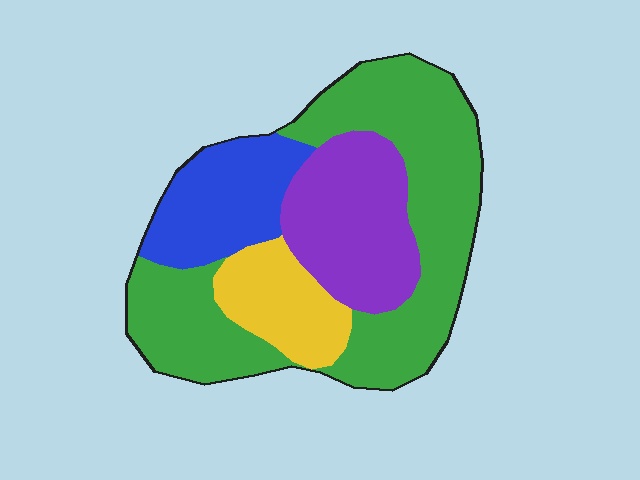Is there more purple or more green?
Green.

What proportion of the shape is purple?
Purple covers 22% of the shape.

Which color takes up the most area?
Green, at roughly 50%.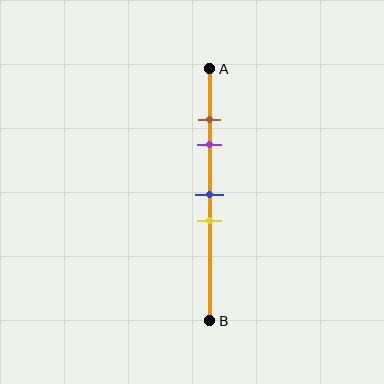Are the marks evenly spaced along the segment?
No, the marks are not evenly spaced.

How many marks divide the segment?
There are 4 marks dividing the segment.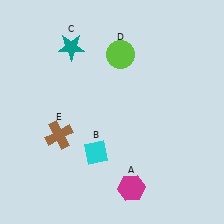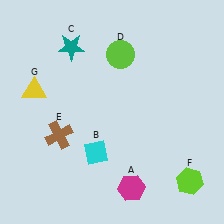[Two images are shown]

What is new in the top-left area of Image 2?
A yellow triangle (G) was added in the top-left area of Image 2.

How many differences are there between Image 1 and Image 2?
There are 2 differences between the two images.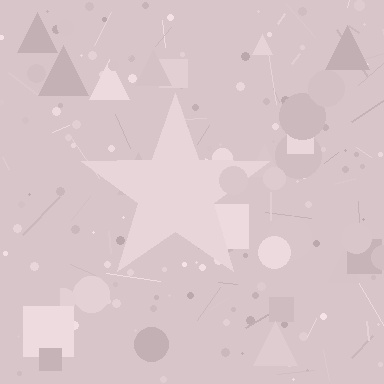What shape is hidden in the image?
A star is hidden in the image.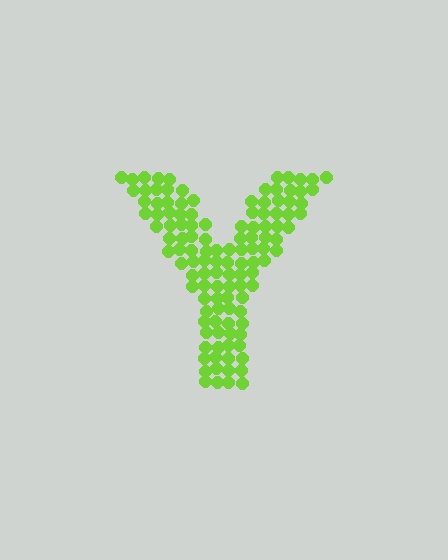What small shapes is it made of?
It is made of small circles.